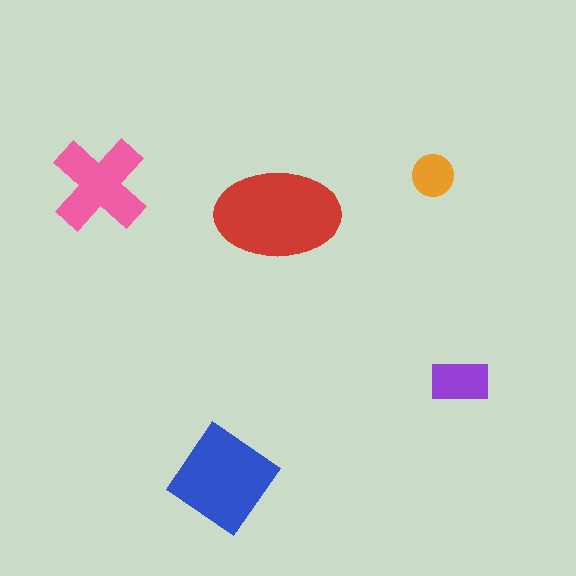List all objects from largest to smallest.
The red ellipse, the blue diamond, the pink cross, the purple rectangle, the orange circle.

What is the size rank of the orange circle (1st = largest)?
5th.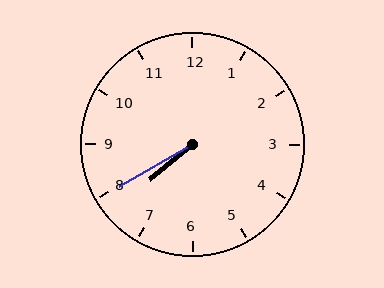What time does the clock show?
7:40.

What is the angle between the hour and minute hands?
Approximately 10 degrees.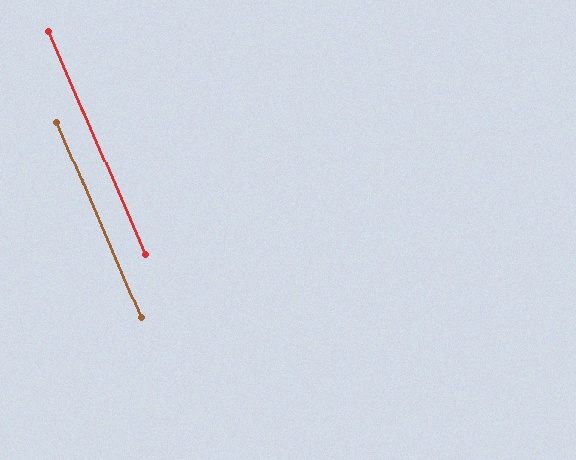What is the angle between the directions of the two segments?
Approximately 0 degrees.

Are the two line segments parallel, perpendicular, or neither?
Parallel — their directions differ by only 0.2°.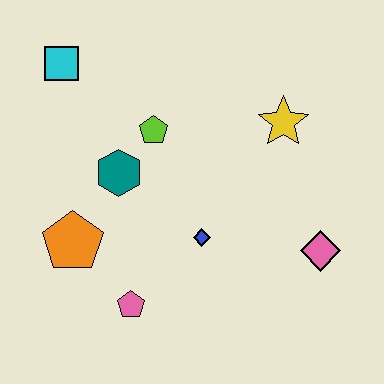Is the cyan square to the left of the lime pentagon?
Yes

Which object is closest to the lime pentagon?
The teal hexagon is closest to the lime pentagon.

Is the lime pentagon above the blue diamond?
Yes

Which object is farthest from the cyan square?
The pink diamond is farthest from the cyan square.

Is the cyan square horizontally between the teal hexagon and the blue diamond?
No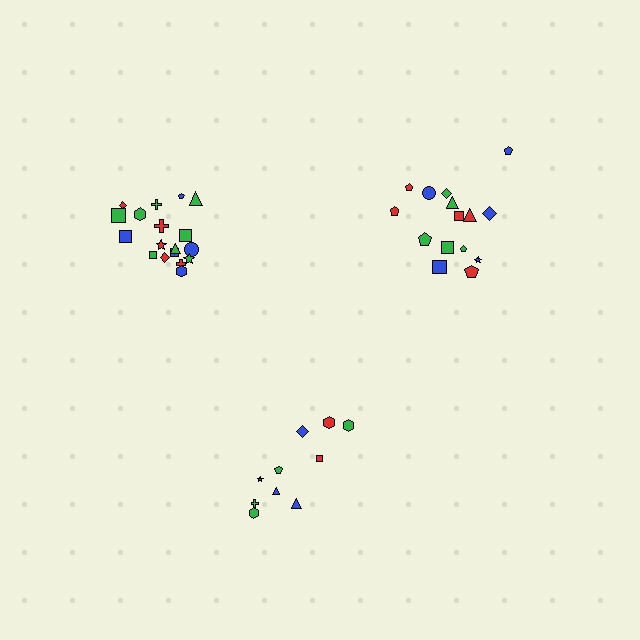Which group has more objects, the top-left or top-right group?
The top-left group.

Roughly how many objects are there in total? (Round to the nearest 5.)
Roughly 45 objects in total.